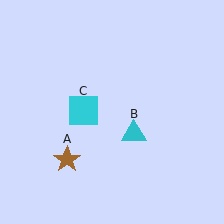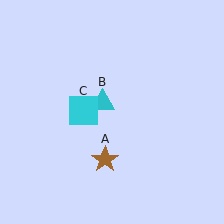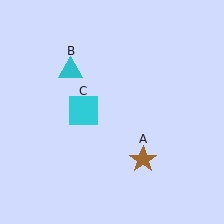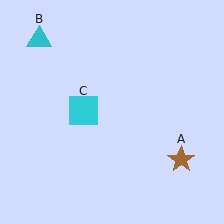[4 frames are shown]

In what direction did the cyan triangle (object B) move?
The cyan triangle (object B) moved up and to the left.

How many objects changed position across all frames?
2 objects changed position: brown star (object A), cyan triangle (object B).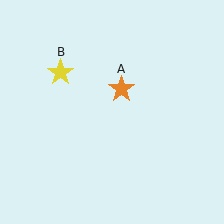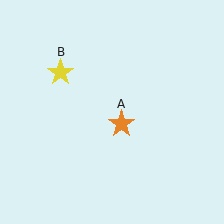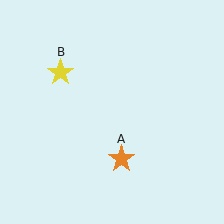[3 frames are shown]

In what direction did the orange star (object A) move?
The orange star (object A) moved down.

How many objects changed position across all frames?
1 object changed position: orange star (object A).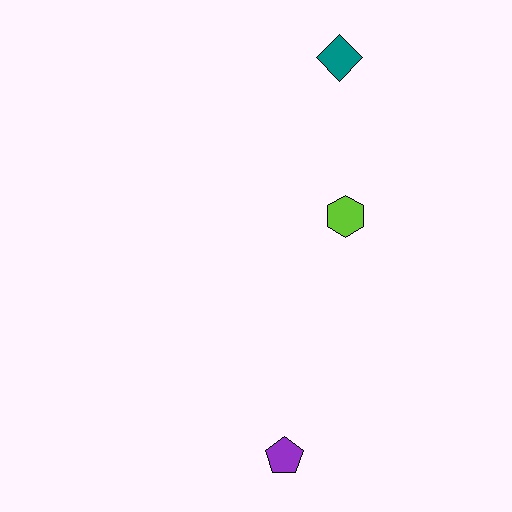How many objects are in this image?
There are 3 objects.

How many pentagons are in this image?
There is 1 pentagon.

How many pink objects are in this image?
There are no pink objects.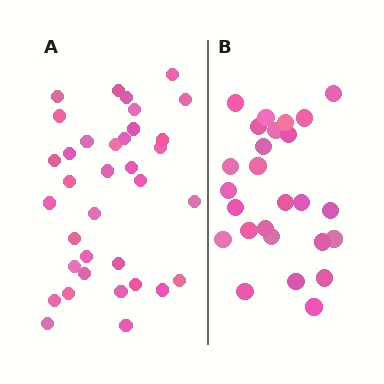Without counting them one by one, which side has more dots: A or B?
Region A (the left region) has more dots.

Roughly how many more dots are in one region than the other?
Region A has roughly 8 or so more dots than region B.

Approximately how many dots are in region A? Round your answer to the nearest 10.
About 40 dots. (The exact count is 35, which rounds to 40.)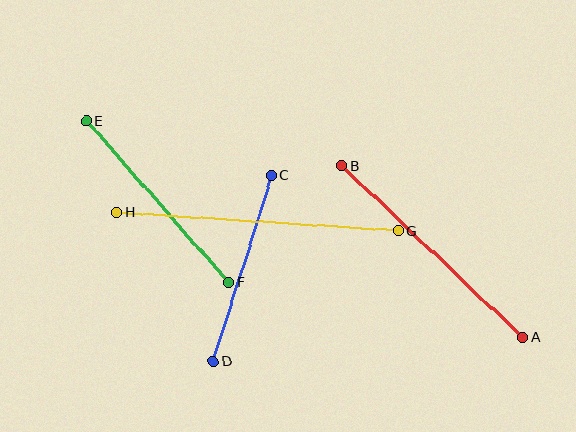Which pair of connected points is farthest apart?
Points G and H are farthest apart.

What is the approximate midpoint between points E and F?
The midpoint is at approximately (158, 202) pixels.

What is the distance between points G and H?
The distance is approximately 282 pixels.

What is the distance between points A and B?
The distance is approximately 249 pixels.